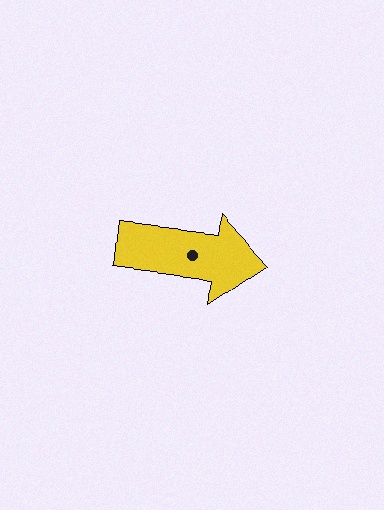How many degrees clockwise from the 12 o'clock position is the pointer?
Approximately 97 degrees.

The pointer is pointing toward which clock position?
Roughly 3 o'clock.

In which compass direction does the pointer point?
East.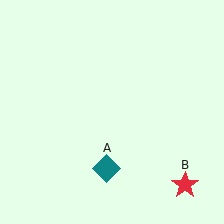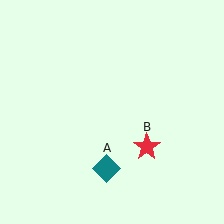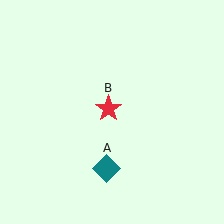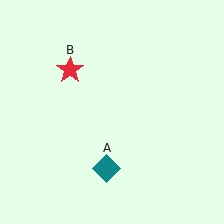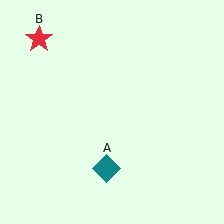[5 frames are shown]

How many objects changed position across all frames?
1 object changed position: red star (object B).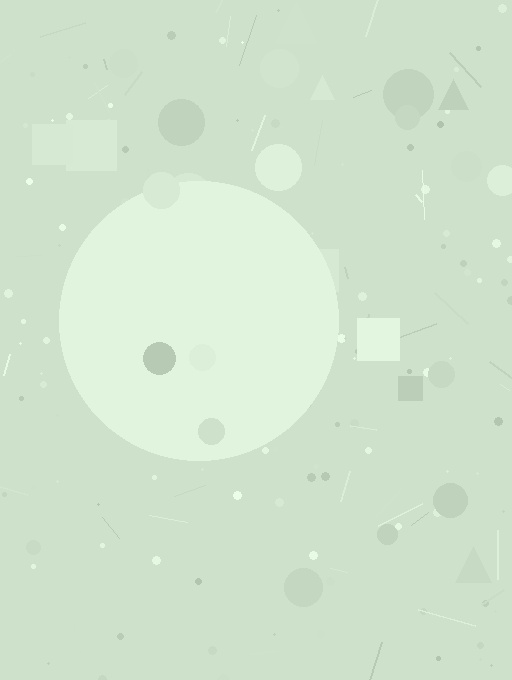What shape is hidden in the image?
A circle is hidden in the image.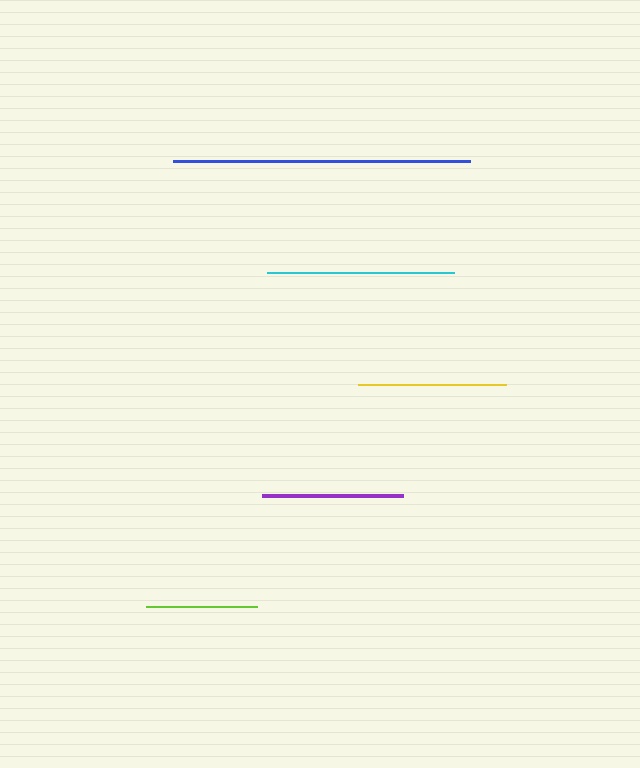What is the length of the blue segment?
The blue segment is approximately 297 pixels long.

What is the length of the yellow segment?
The yellow segment is approximately 147 pixels long.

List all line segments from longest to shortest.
From longest to shortest: blue, cyan, yellow, purple, lime.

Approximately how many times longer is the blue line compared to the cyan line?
The blue line is approximately 1.6 times the length of the cyan line.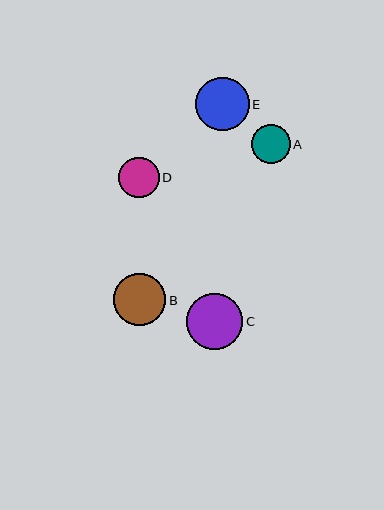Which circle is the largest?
Circle C is the largest with a size of approximately 56 pixels.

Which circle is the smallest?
Circle A is the smallest with a size of approximately 39 pixels.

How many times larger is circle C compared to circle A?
Circle C is approximately 1.4 times the size of circle A.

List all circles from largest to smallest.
From largest to smallest: C, E, B, D, A.